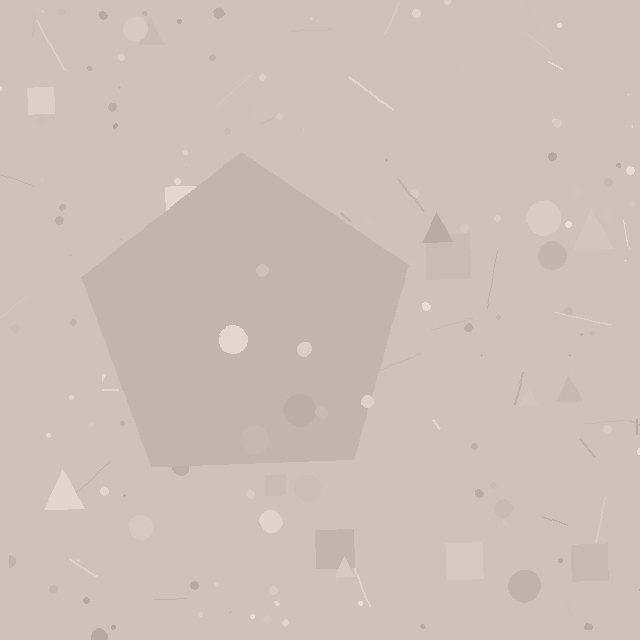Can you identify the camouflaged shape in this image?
The camouflaged shape is a pentagon.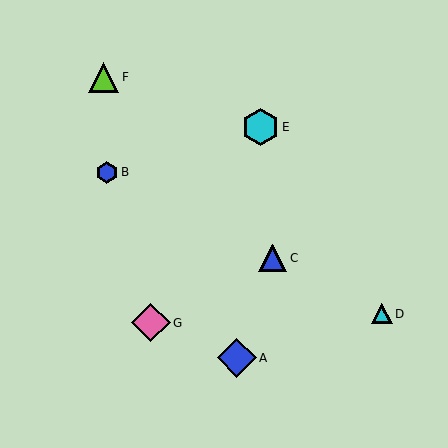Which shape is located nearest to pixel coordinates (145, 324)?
The pink diamond (labeled G) at (151, 323) is nearest to that location.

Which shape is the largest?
The blue diamond (labeled A) is the largest.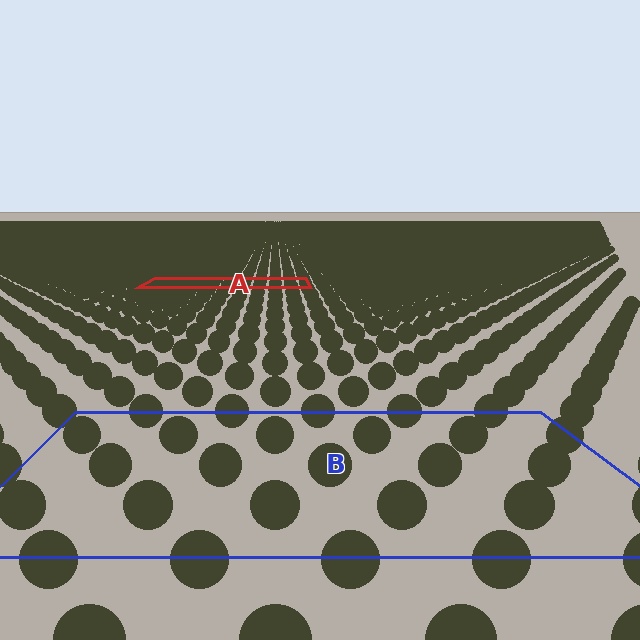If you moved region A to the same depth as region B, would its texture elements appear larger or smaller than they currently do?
They would appear larger. At a closer depth, the same texture elements are projected at a bigger on-screen size.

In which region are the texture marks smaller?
The texture marks are smaller in region A, because it is farther away.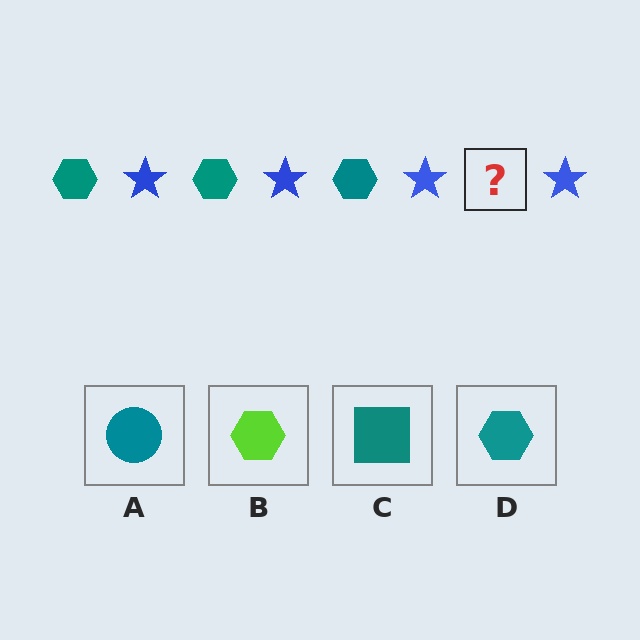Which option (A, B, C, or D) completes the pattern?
D.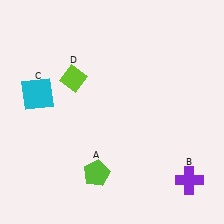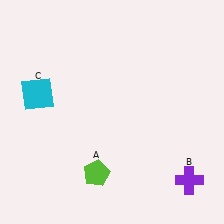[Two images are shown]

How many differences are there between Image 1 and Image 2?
There is 1 difference between the two images.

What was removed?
The lime diamond (D) was removed in Image 2.